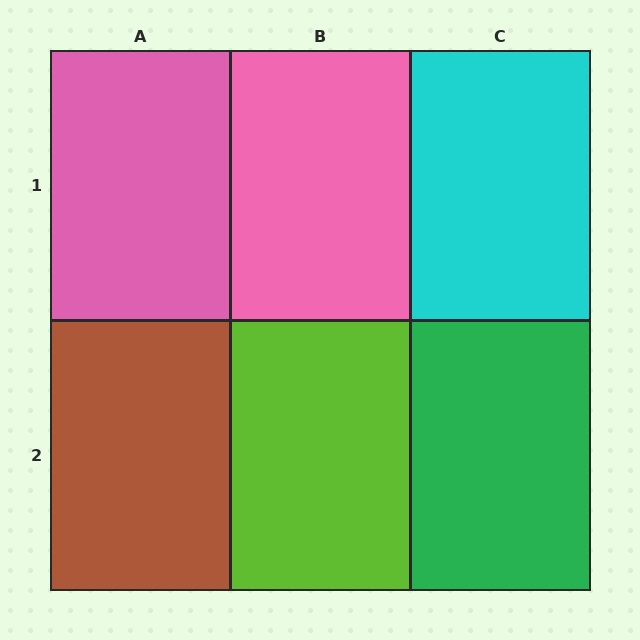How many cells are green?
1 cell is green.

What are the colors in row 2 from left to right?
Brown, lime, green.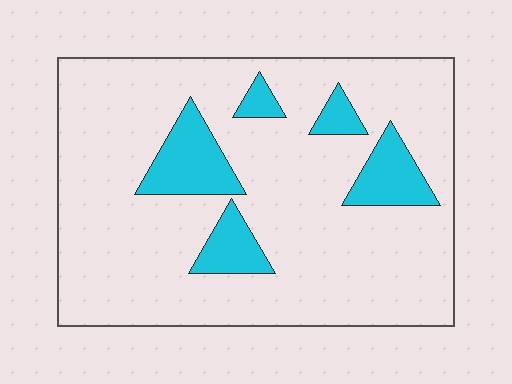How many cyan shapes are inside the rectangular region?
5.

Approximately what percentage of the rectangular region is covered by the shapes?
Approximately 15%.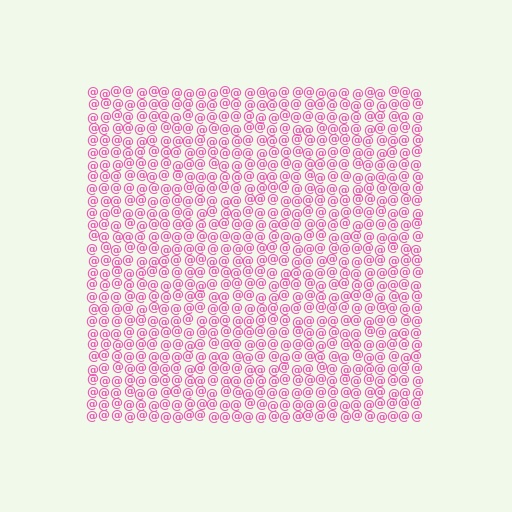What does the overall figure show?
The overall figure shows a square.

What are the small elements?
The small elements are at signs.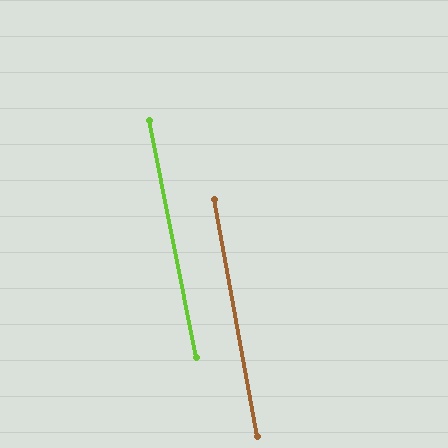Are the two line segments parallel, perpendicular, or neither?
Parallel — their directions differ by only 0.9°.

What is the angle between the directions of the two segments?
Approximately 1 degree.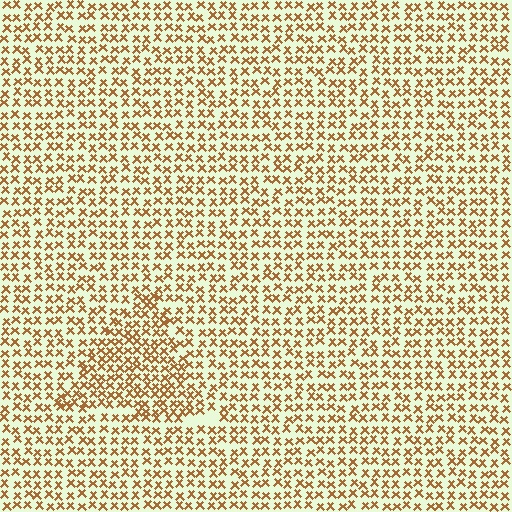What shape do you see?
I see a triangle.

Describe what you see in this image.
The image contains small brown elements arranged at two different densities. A triangle-shaped region is visible where the elements are more densely packed than the surrounding area.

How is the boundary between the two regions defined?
The boundary is defined by a change in element density (approximately 1.5x ratio). All elements are the same color, size, and shape.